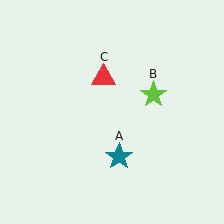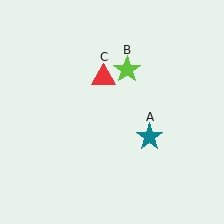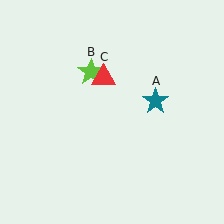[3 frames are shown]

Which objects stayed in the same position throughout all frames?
Red triangle (object C) remained stationary.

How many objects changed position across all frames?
2 objects changed position: teal star (object A), lime star (object B).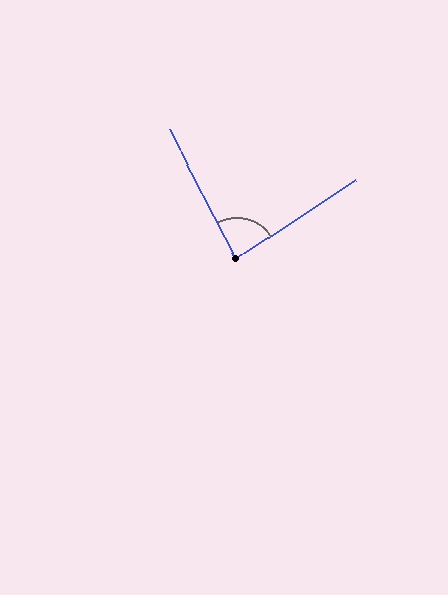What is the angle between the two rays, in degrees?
Approximately 84 degrees.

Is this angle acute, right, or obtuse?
It is acute.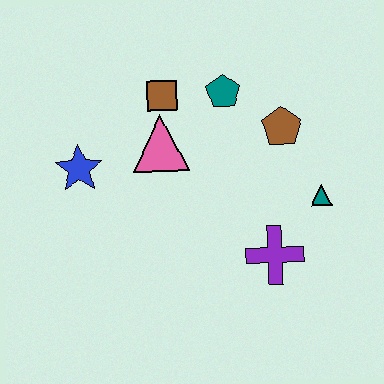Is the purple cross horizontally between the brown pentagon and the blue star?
Yes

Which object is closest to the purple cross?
The teal triangle is closest to the purple cross.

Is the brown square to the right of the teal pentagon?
No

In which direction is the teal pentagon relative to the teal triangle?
The teal pentagon is above the teal triangle.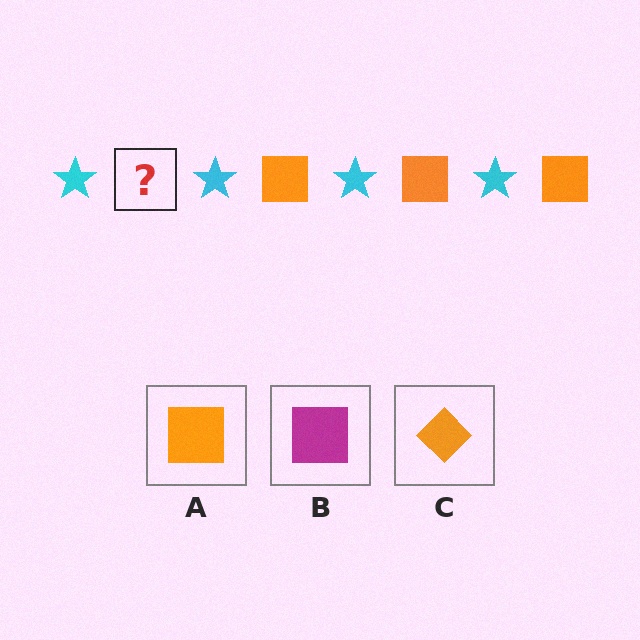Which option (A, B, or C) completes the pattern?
A.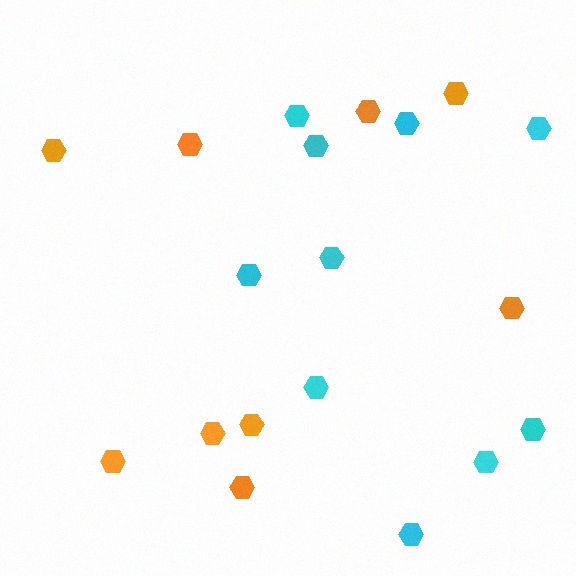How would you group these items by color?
There are 2 groups: one group of orange hexagons (9) and one group of cyan hexagons (10).